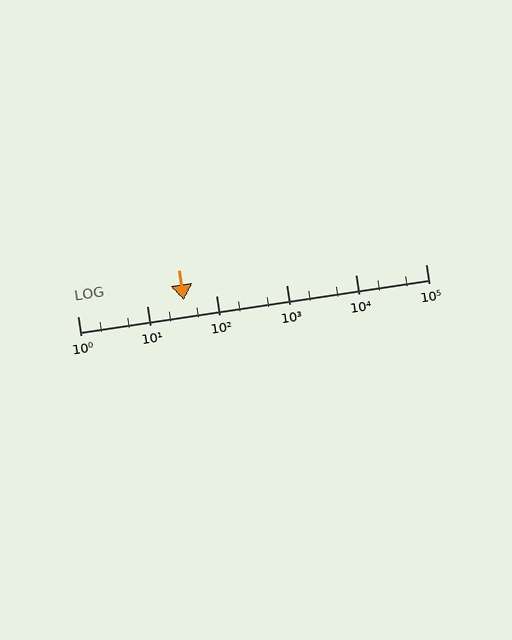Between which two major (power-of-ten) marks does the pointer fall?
The pointer is between 10 and 100.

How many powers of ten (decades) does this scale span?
The scale spans 5 decades, from 1 to 100000.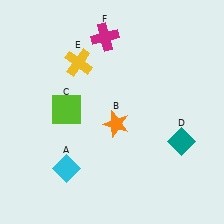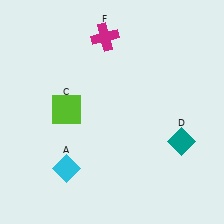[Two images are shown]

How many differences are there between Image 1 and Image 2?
There are 2 differences between the two images.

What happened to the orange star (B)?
The orange star (B) was removed in Image 2. It was in the bottom-right area of Image 1.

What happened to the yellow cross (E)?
The yellow cross (E) was removed in Image 2. It was in the top-left area of Image 1.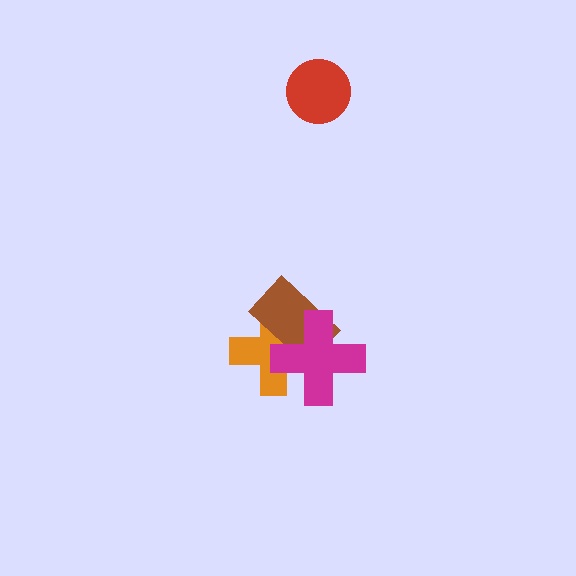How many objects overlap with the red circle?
0 objects overlap with the red circle.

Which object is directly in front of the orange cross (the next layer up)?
The brown rectangle is directly in front of the orange cross.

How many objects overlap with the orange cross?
2 objects overlap with the orange cross.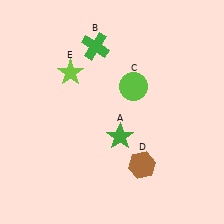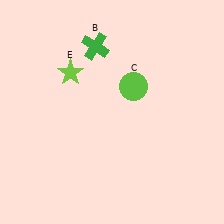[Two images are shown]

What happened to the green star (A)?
The green star (A) was removed in Image 2. It was in the bottom-right area of Image 1.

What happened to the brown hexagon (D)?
The brown hexagon (D) was removed in Image 2. It was in the bottom-right area of Image 1.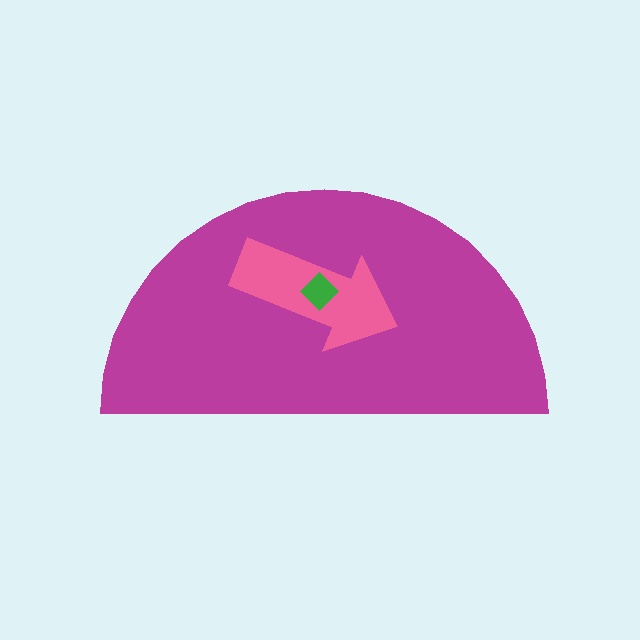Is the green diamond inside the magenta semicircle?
Yes.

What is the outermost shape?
The magenta semicircle.